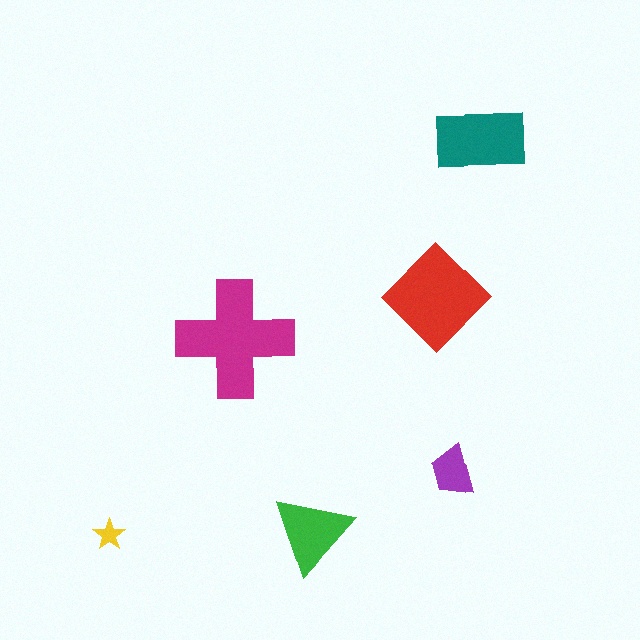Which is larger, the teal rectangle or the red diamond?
The red diamond.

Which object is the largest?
The magenta cross.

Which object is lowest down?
The yellow star is bottommost.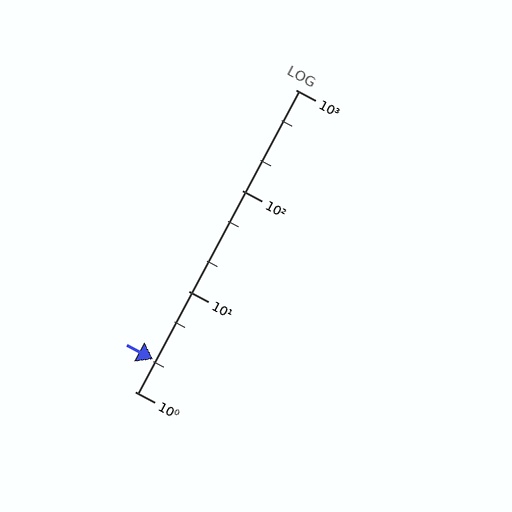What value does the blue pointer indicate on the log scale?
The pointer indicates approximately 2.1.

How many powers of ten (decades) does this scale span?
The scale spans 3 decades, from 1 to 1000.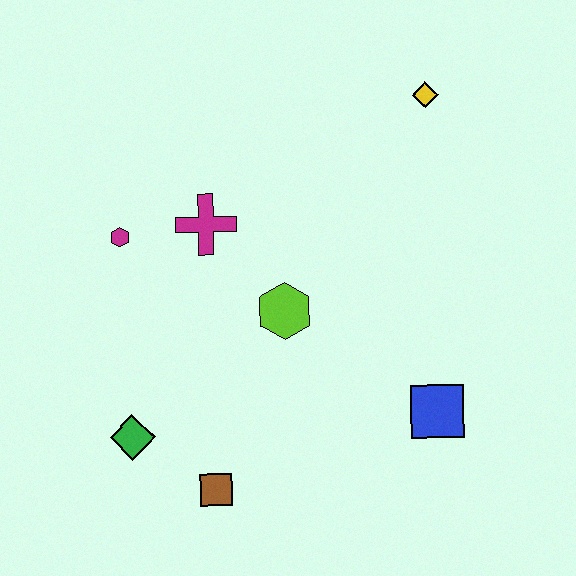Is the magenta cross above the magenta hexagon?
Yes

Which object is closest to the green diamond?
The brown square is closest to the green diamond.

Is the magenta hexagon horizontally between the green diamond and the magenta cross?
No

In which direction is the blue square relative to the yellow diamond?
The blue square is below the yellow diamond.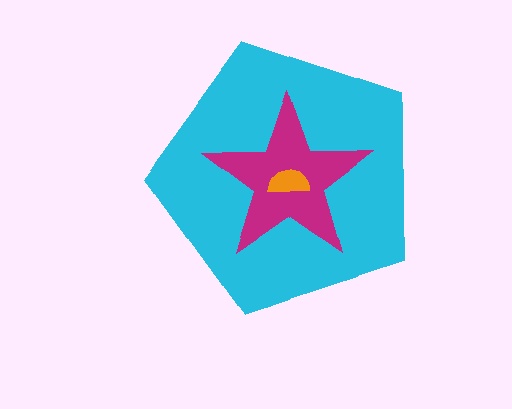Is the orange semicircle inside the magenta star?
Yes.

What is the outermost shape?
The cyan pentagon.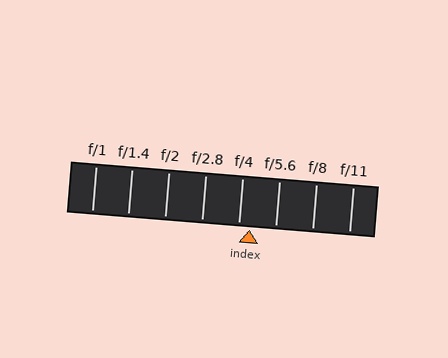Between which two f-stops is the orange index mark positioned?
The index mark is between f/4 and f/5.6.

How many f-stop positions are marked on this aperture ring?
There are 8 f-stop positions marked.